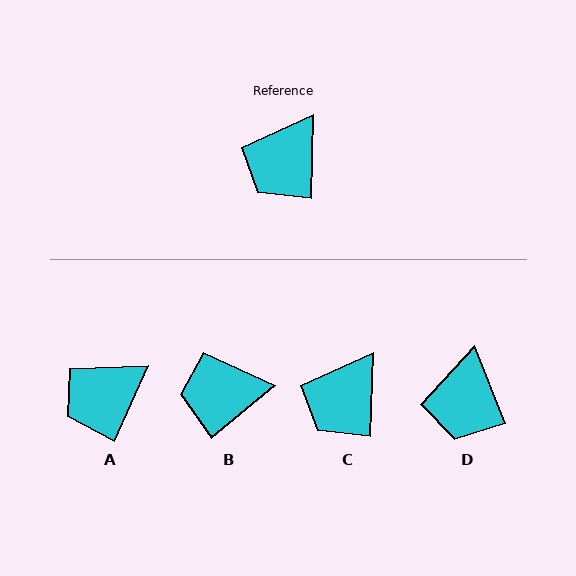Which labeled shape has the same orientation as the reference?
C.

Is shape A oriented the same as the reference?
No, it is off by about 22 degrees.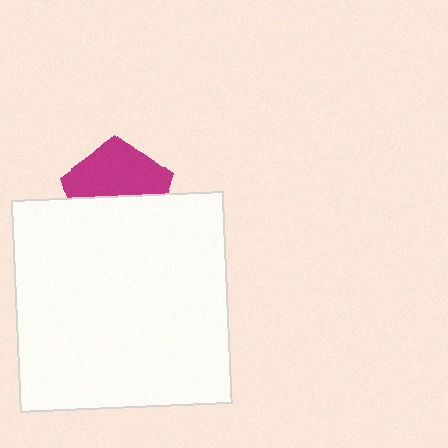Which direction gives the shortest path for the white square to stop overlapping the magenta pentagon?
Moving down gives the shortest separation.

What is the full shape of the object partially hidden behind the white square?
The partially hidden object is a magenta pentagon.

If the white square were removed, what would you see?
You would see the complete magenta pentagon.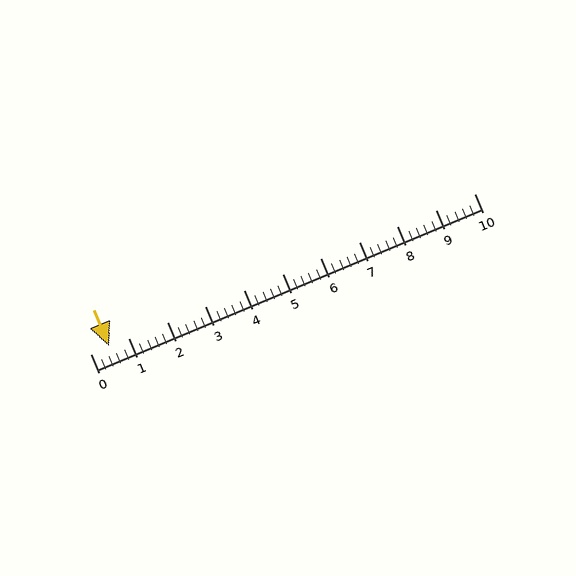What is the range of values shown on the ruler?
The ruler shows values from 0 to 10.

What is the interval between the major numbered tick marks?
The major tick marks are spaced 1 units apart.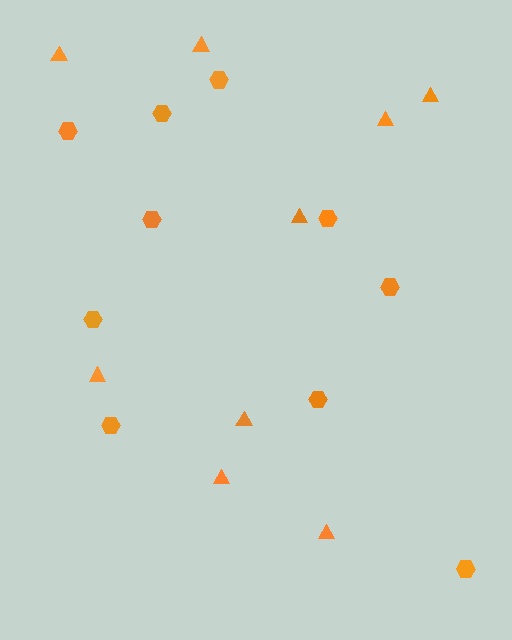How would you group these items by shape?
There are 2 groups: one group of triangles (9) and one group of hexagons (10).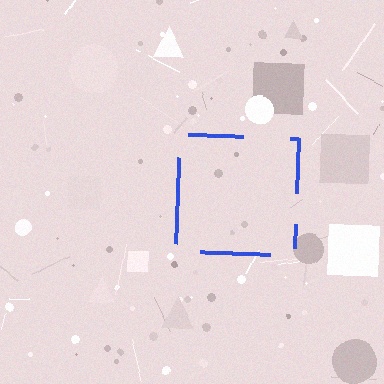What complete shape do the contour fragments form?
The contour fragments form a square.